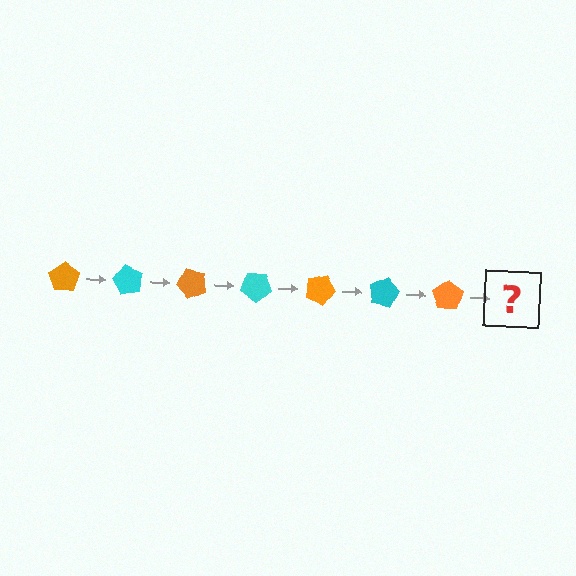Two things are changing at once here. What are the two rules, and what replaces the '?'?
The two rules are that it rotates 60 degrees each step and the color cycles through orange and cyan. The '?' should be a cyan pentagon, rotated 420 degrees from the start.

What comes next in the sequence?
The next element should be a cyan pentagon, rotated 420 degrees from the start.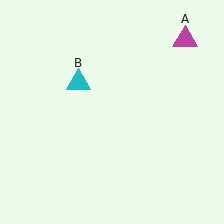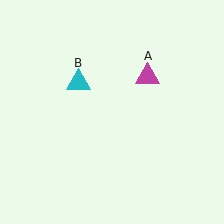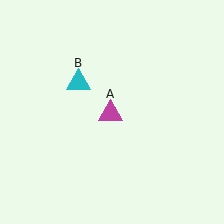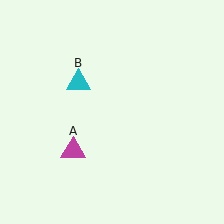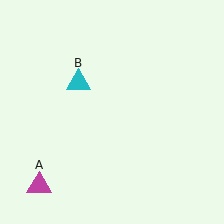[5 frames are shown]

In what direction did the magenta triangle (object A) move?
The magenta triangle (object A) moved down and to the left.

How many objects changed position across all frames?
1 object changed position: magenta triangle (object A).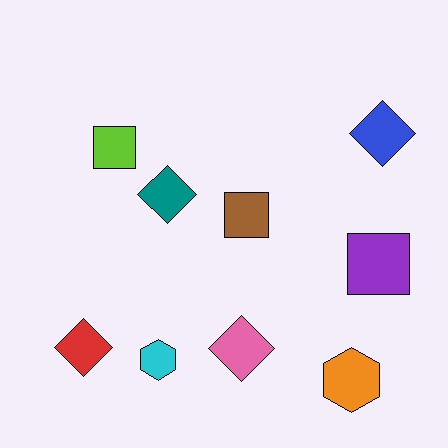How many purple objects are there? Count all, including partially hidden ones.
There is 1 purple object.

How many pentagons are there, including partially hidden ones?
There are no pentagons.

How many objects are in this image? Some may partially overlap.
There are 9 objects.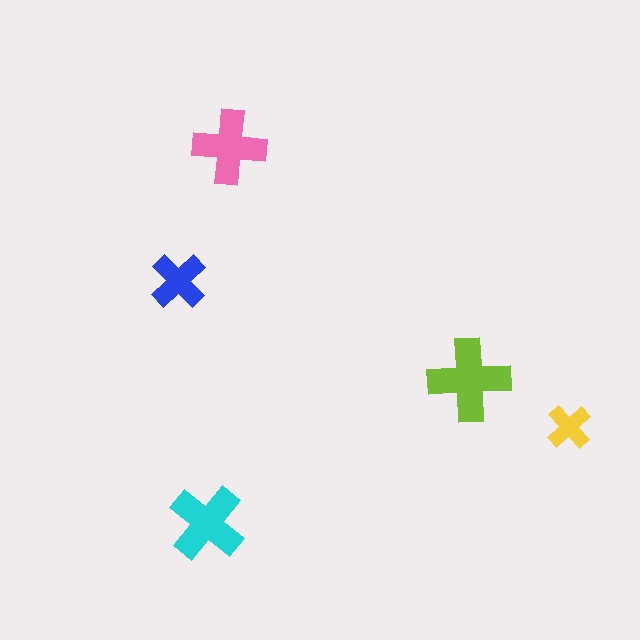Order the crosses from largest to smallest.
the lime one, the cyan one, the pink one, the blue one, the yellow one.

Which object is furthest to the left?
The blue cross is leftmost.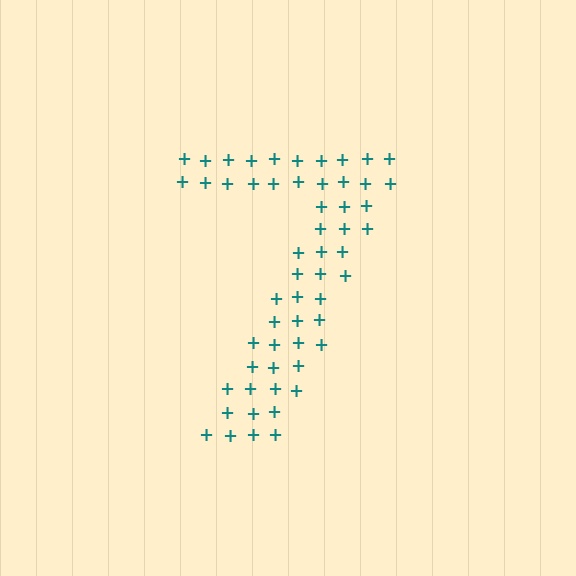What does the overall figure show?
The overall figure shows the digit 7.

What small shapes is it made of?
It is made of small plus signs.